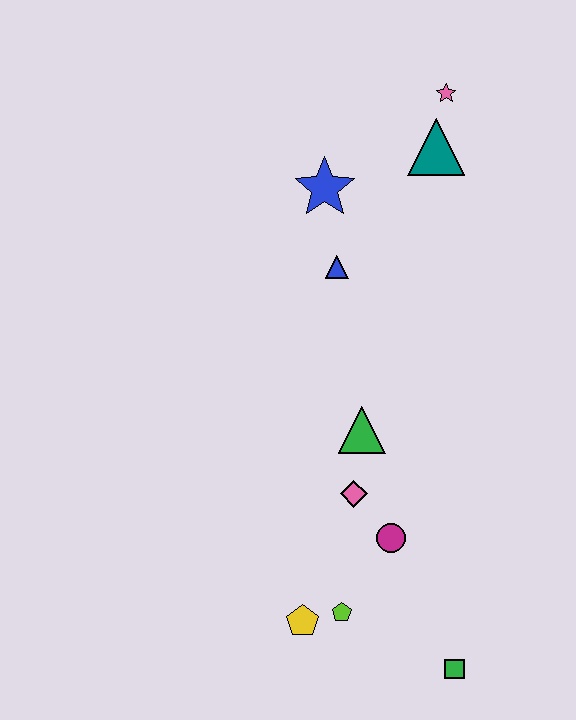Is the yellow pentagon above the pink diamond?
No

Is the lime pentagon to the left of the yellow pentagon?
No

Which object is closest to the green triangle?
The pink diamond is closest to the green triangle.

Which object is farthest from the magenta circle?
The pink star is farthest from the magenta circle.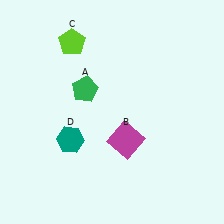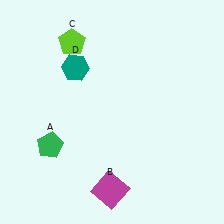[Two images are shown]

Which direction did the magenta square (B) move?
The magenta square (B) moved down.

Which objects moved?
The objects that moved are: the green pentagon (A), the magenta square (B), the teal hexagon (D).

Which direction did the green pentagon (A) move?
The green pentagon (A) moved down.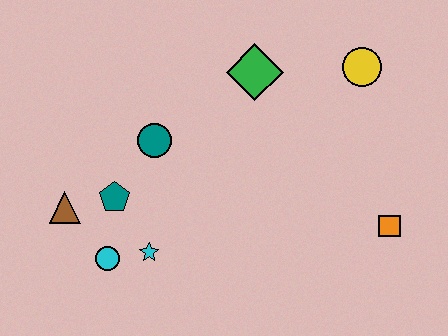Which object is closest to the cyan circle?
The cyan star is closest to the cyan circle.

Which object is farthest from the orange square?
The brown triangle is farthest from the orange square.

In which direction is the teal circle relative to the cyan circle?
The teal circle is above the cyan circle.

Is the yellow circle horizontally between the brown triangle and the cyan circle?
No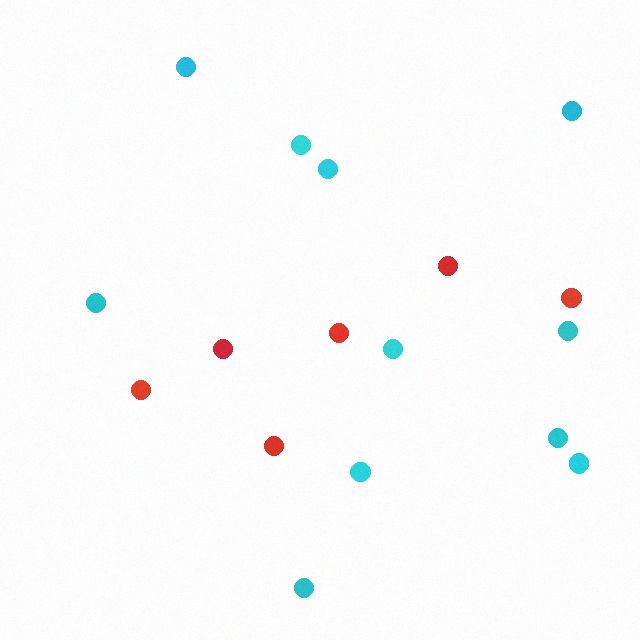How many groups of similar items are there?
There are 2 groups: one group of red circles (6) and one group of cyan circles (11).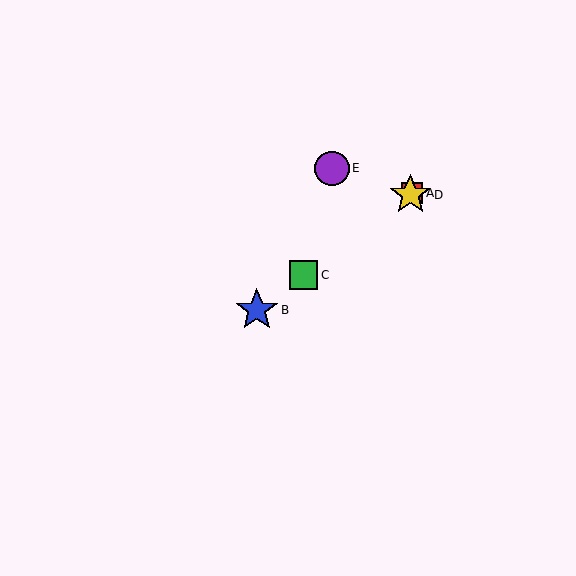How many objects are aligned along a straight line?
4 objects (A, B, C, D) are aligned along a straight line.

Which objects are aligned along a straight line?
Objects A, B, C, D are aligned along a straight line.